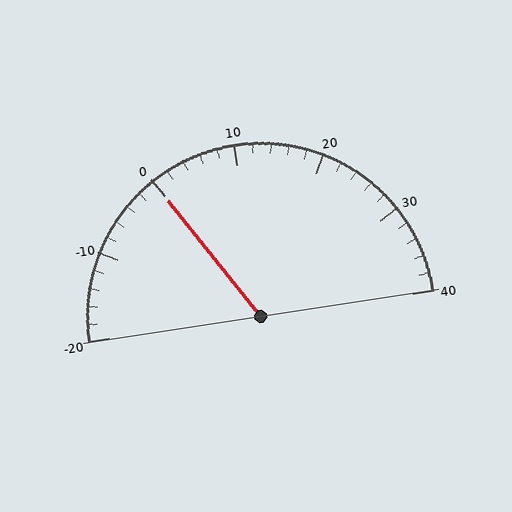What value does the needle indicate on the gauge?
The needle indicates approximately 0.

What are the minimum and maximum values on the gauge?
The gauge ranges from -20 to 40.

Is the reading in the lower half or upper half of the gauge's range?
The reading is in the lower half of the range (-20 to 40).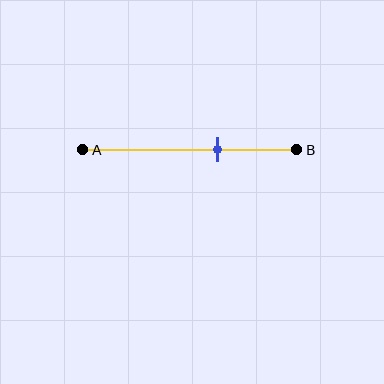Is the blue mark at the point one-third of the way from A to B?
No, the mark is at about 65% from A, not at the 33% one-third point.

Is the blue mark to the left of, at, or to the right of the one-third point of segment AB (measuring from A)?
The blue mark is to the right of the one-third point of segment AB.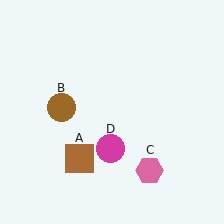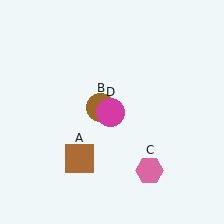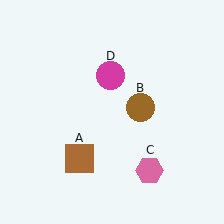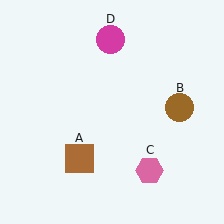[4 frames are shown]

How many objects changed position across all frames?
2 objects changed position: brown circle (object B), magenta circle (object D).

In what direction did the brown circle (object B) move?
The brown circle (object B) moved right.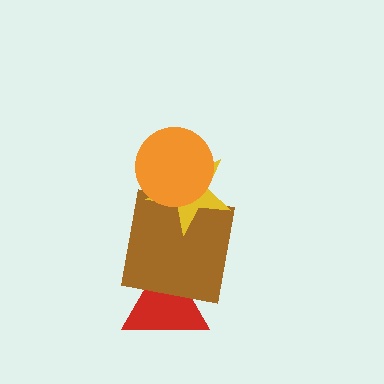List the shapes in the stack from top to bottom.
From top to bottom: the orange circle, the yellow star, the brown square, the red triangle.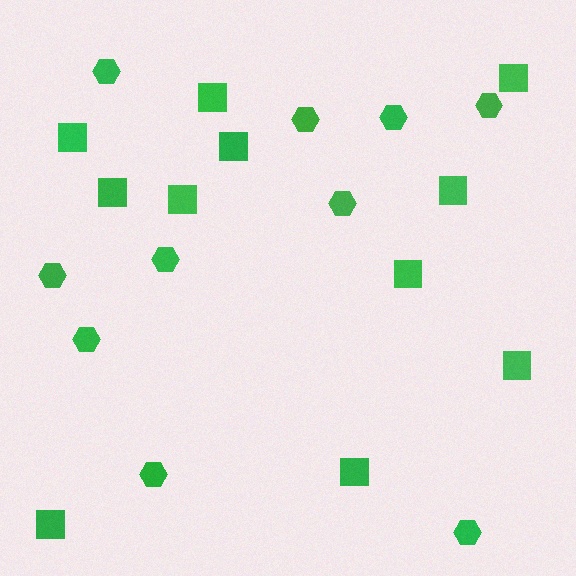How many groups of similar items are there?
There are 2 groups: one group of hexagons (10) and one group of squares (11).